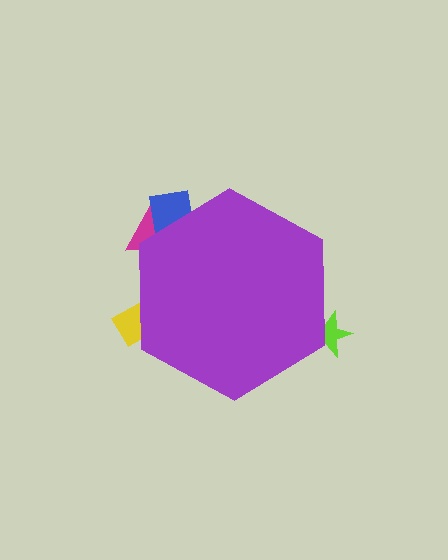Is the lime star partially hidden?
Yes, the lime star is partially hidden behind the purple hexagon.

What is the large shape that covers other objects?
A purple hexagon.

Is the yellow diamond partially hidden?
Yes, the yellow diamond is partially hidden behind the purple hexagon.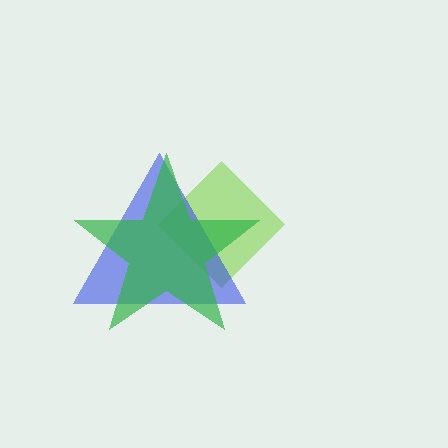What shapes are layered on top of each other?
The layered shapes are: a lime diamond, a blue triangle, a green star.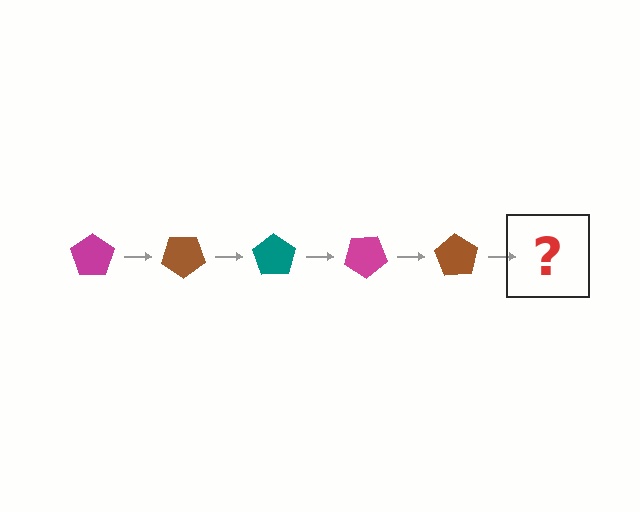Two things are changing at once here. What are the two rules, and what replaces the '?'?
The two rules are that it rotates 35 degrees each step and the color cycles through magenta, brown, and teal. The '?' should be a teal pentagon, rotated 175 degrees from the start.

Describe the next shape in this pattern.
It should be a teal pentagon, rotated 175 degrees from the start.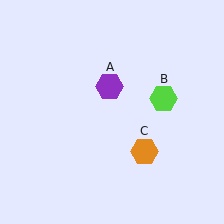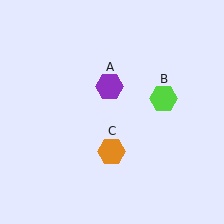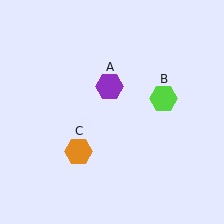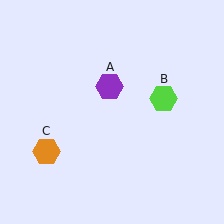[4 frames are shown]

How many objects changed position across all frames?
1 object changed position: orange hexagon (object C).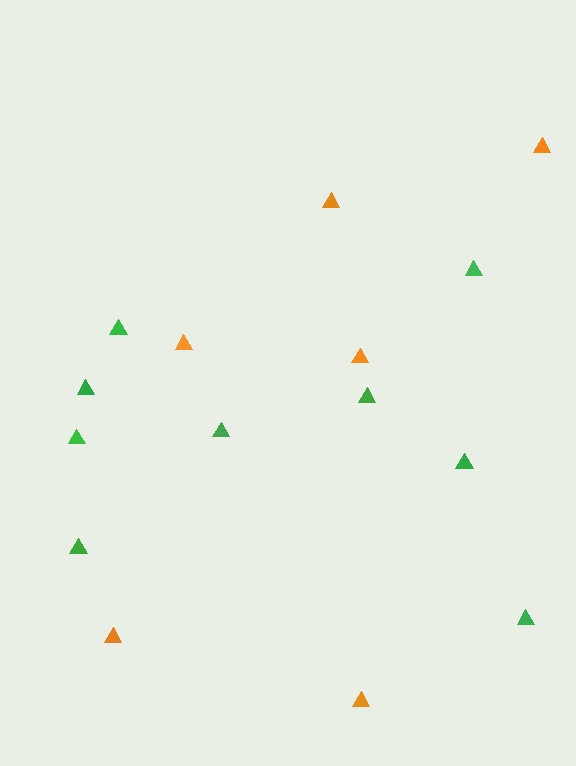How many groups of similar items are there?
There are 2 groups: one group of orange triangles (6) and one group of green triangles (9).